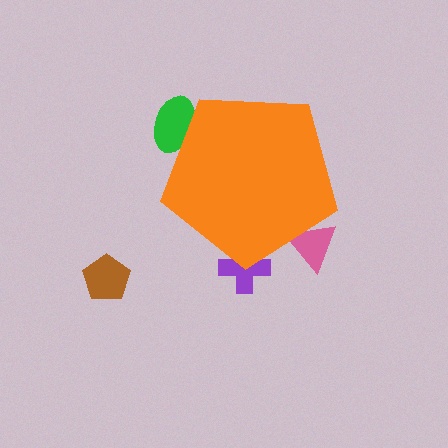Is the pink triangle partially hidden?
Yes, the pink triangle is partially hidden behind the orange pentagon.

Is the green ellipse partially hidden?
Yes, the green ellipse is partially hidden behind the orange pentagon.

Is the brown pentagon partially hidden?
No, the brown pentagon is fully visible.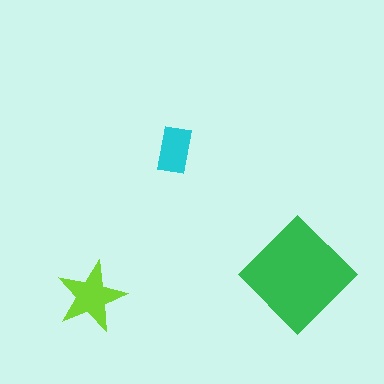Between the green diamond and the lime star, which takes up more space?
The green diamond.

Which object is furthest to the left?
The lime star is leftmost.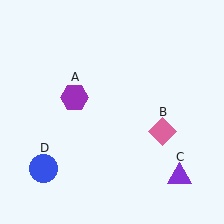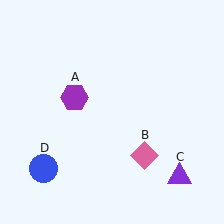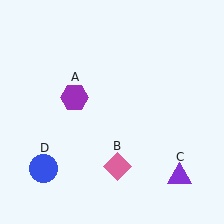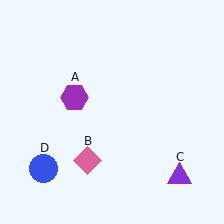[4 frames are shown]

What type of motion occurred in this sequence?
The pink diamond (object B) rotated clockwise around the center of the scene.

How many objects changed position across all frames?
1 object changed position: pink diamond (object B).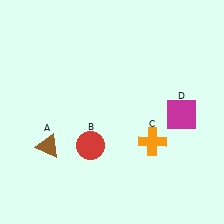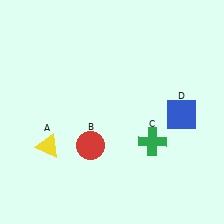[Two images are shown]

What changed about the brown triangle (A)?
In Image 1, A is brown. In Image 2, it changed to yellow.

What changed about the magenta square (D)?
In Image 1, D is magenta. In Image 2, it changed to blue.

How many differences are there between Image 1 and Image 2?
There are 3 differences between the two images.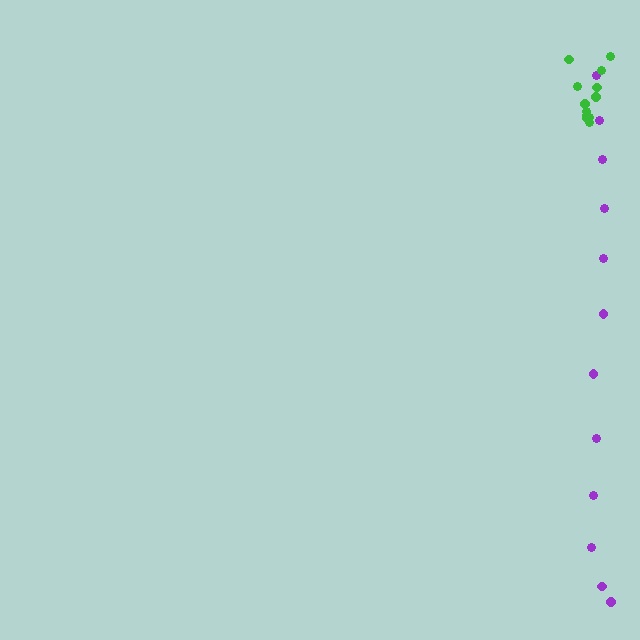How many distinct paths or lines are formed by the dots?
There are 2 distinct paths.